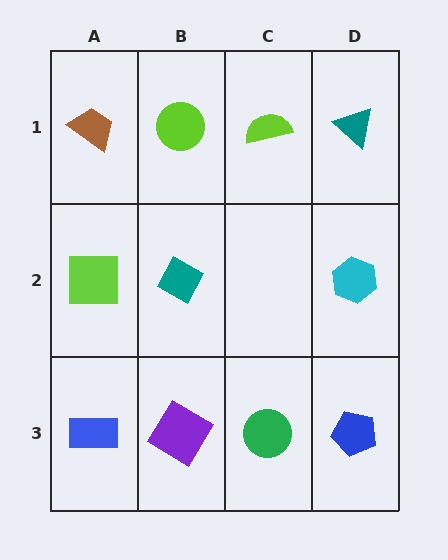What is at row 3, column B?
A purple diamond.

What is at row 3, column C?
A green circle.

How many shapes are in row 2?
3 shapes.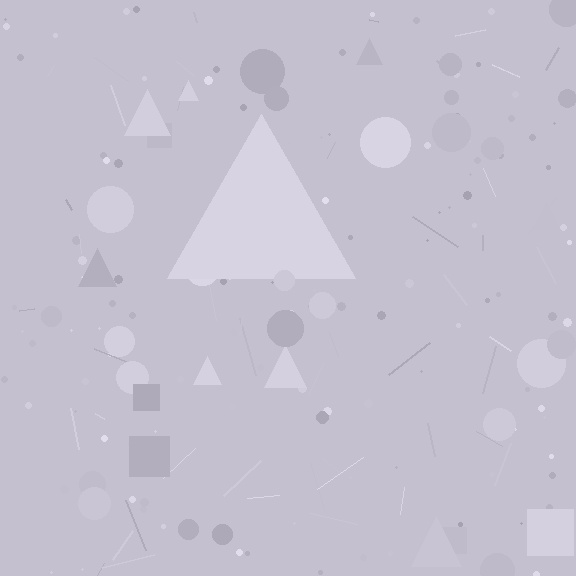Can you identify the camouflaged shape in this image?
The camouflaged shape is a triangle.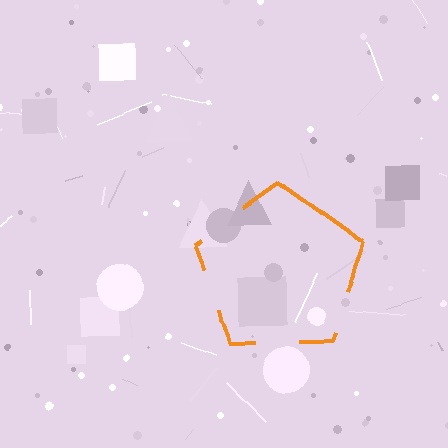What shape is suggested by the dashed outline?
The dashed outline suggests a pentagon.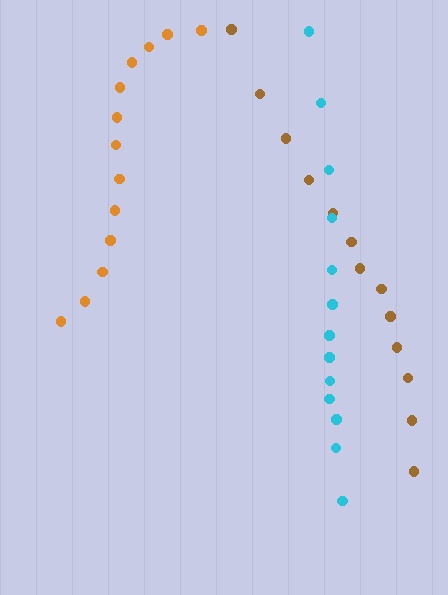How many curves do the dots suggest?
There are 3 distinct paths.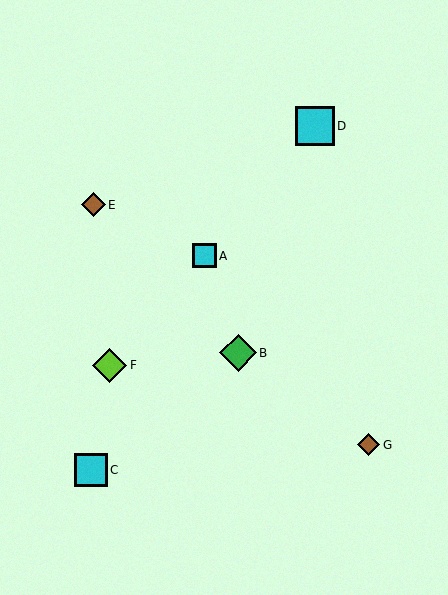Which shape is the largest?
The cyan square (labeled D) is the largest.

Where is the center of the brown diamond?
The center of the brown diamond is at (369, 445).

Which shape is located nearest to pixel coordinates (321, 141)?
The cyan square (labeled D) at (315, 126) is nearest to that location.